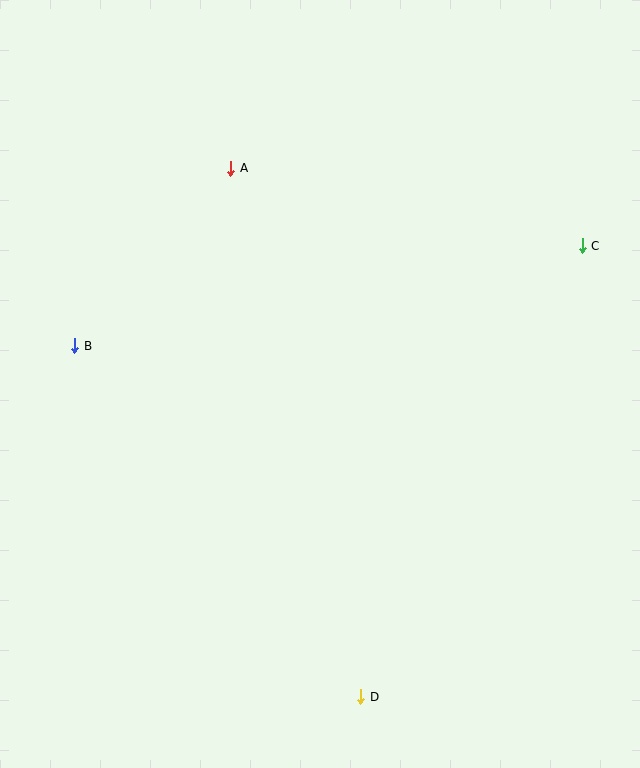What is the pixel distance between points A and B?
The distance between A and B is 236 pixels.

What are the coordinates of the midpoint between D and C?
The midpoint between D and C is at (471, 471).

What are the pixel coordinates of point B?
Point B is at (75, 346).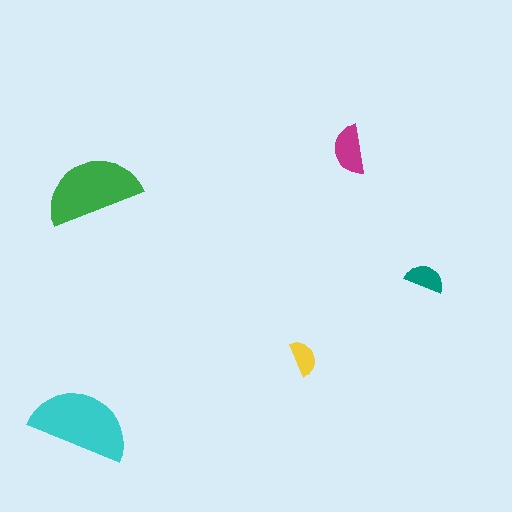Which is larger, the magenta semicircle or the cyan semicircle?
The cyan one.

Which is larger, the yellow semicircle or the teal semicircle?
The teal one.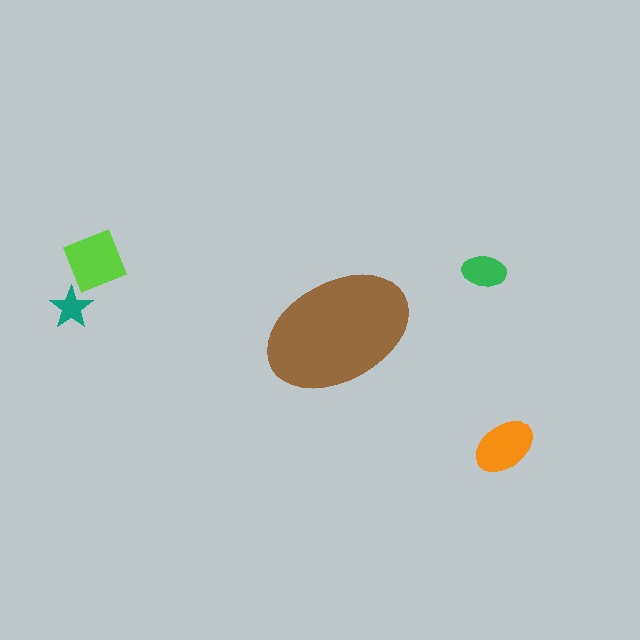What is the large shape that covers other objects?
A brown ellipse.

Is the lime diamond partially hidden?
No, the lime diamond is fully visible.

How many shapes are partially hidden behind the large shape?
0 shapes are partially hidden.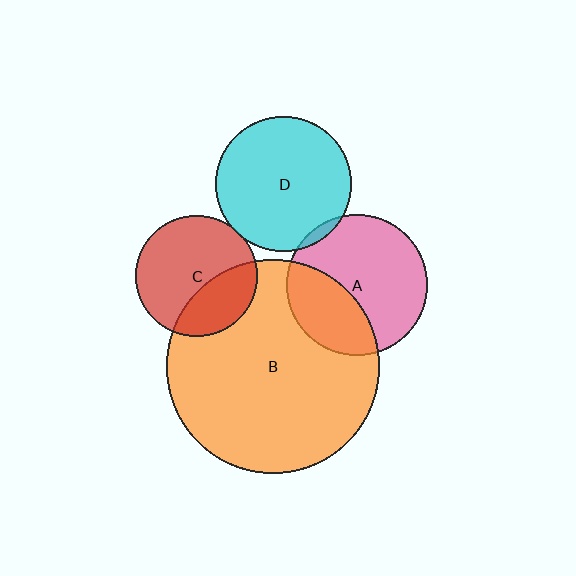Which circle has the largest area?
Circle B (orange).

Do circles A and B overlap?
Yes.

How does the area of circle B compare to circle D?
Approximately 2.5 times.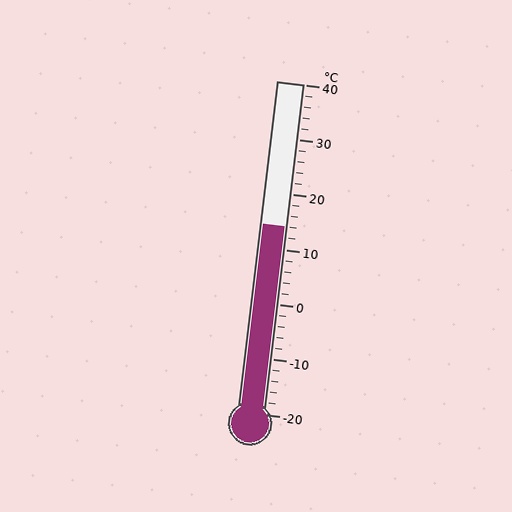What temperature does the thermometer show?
The thermometer shows approximately 14°C.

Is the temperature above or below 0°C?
The temperature is above 0°C.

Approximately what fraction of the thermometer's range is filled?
The thermometer is filled to approximately 55% of its range.